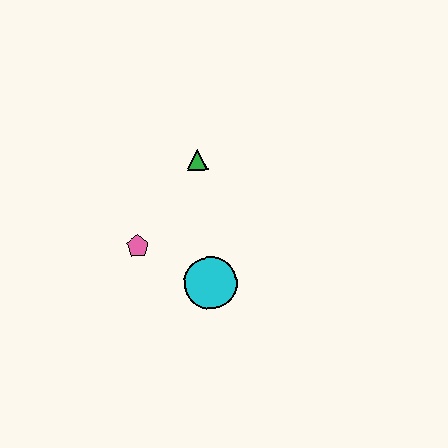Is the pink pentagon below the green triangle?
Yes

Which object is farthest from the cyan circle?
The green triangle is farthest from the cyan circle.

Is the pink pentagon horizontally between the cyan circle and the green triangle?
No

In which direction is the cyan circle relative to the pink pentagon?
The cyan circle is to the right of the pink pentagon.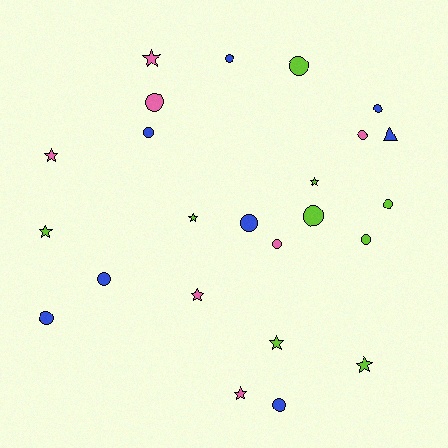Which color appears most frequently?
Lime, with 9 objects.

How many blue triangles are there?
There is 1 blue triangle.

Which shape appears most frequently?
Circle, with 14 objects.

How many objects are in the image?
There are 24 objects.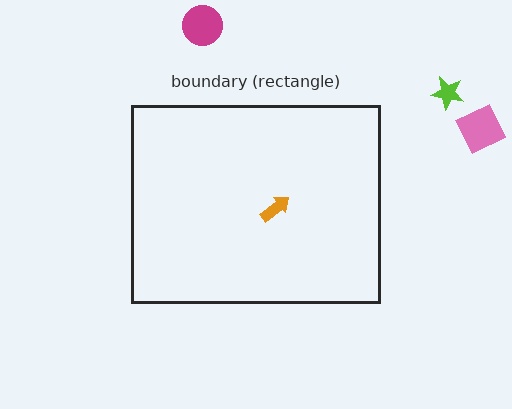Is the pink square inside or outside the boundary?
Outside.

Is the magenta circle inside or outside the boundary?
Outside.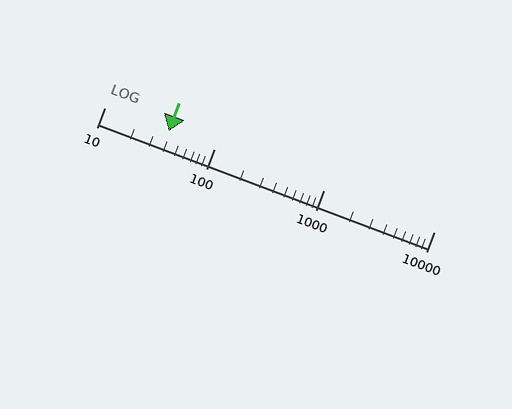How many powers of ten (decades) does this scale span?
The scale spans 3 decades, from 10 to 10000.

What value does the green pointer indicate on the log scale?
The pointer indicates approximately 38.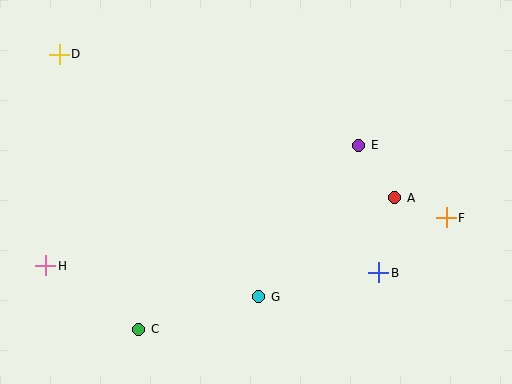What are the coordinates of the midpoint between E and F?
The midpoint between E and F is at (403, 182).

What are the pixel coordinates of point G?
Point G is at (259, 297).